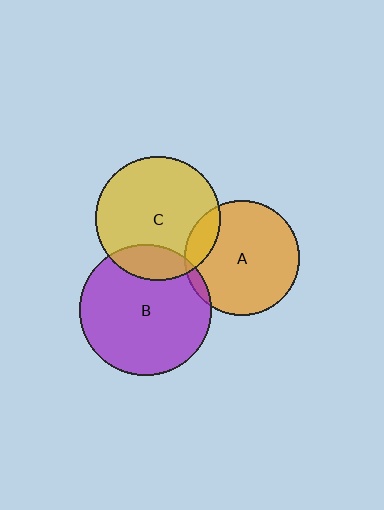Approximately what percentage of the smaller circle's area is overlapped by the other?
Approximately 20%.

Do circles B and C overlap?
Yes.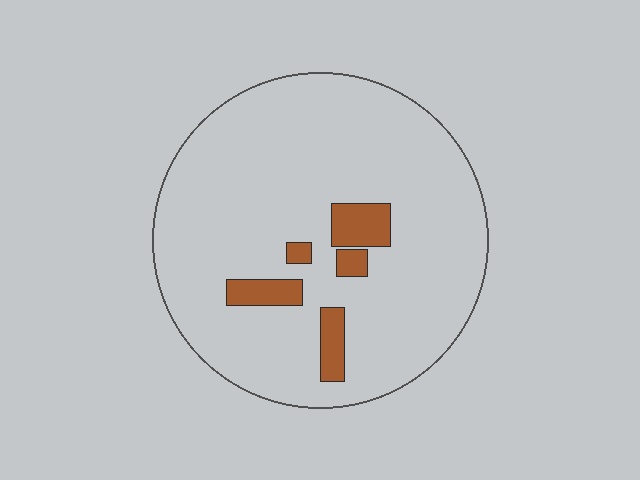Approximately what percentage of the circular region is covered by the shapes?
Approximately 10%.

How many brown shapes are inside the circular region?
5.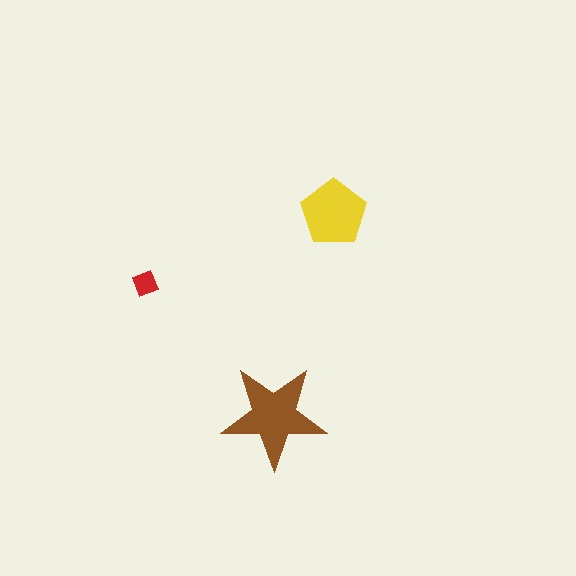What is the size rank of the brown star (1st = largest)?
1st.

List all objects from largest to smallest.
The brown star, the yellow pentagon, the red diamond.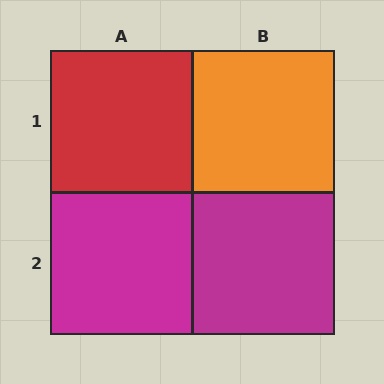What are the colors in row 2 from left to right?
Magenta, magenta.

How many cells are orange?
1 cell is orange.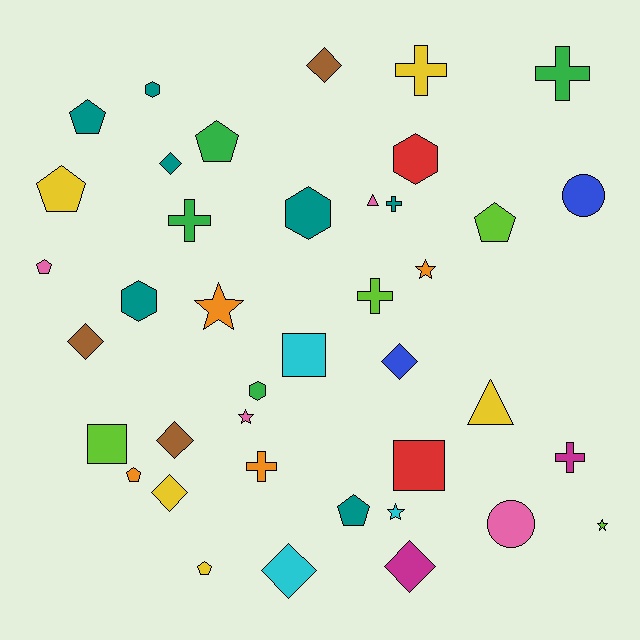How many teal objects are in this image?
There are 7 teal objects.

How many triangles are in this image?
There are 2 triangles.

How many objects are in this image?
There are 40 objects.